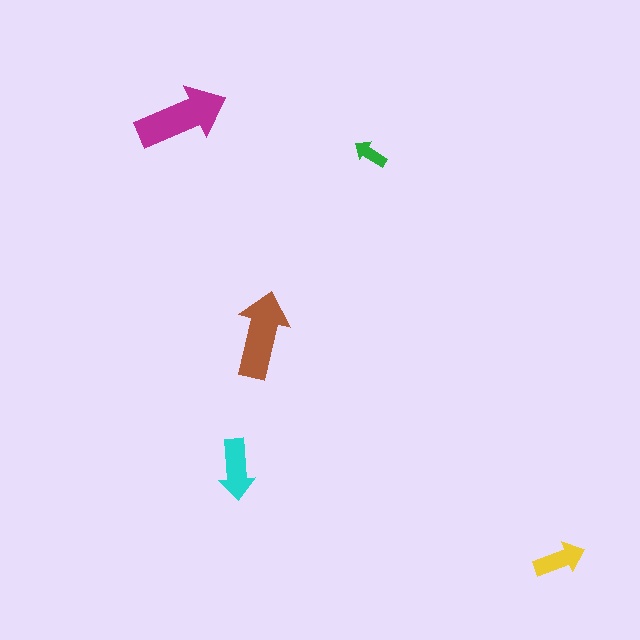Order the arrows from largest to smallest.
the magenta one, the brown one, the cyan one, the yellow one, the green one.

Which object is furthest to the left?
The magenta arrow is leftmost.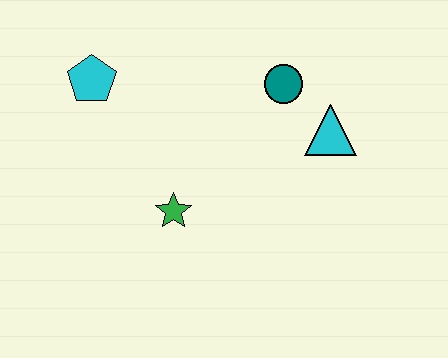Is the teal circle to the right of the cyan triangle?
No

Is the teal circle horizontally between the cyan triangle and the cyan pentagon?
Yes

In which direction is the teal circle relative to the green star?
The teal circle is above the green star.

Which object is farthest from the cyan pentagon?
The cyan triangle is farthest from the cyan pentagon.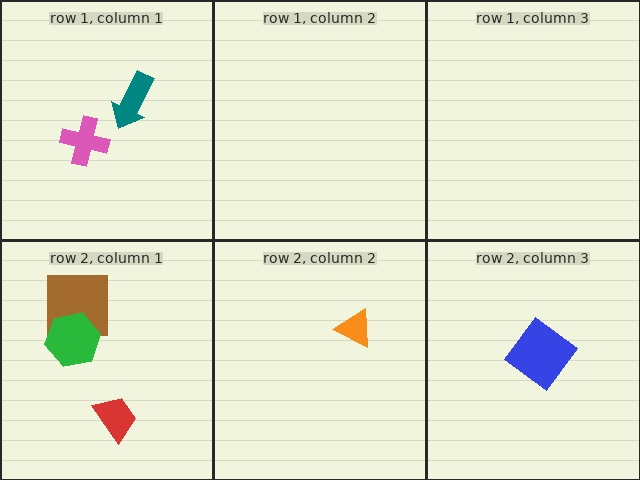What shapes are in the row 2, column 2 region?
The orange triangle.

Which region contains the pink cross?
The row 1, column 1 region.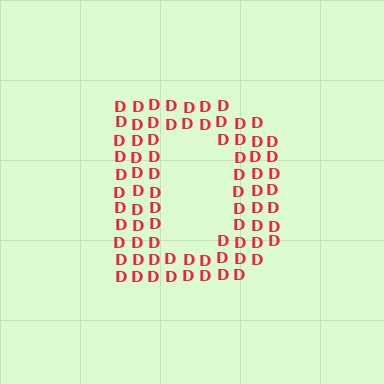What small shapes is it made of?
It is made of small letter D's.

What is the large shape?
The large shape is the letter D.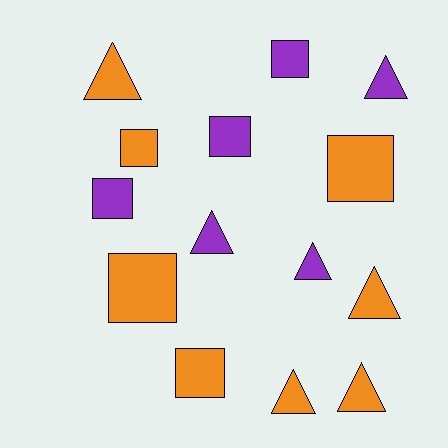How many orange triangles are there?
There are 4 orange triangles.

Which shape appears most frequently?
Square, with 7 objects.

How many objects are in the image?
There are 14 objects.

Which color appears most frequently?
Orange, with 8 objects.